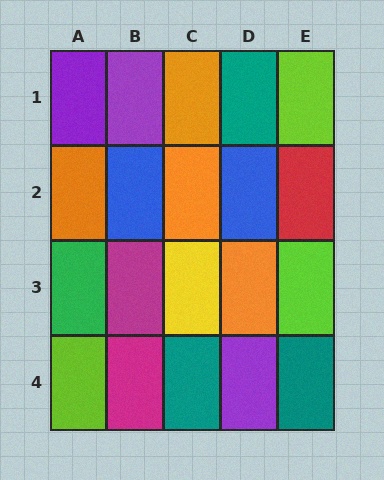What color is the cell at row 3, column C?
Yellow.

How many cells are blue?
2 cells are blue.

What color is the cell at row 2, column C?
Orange.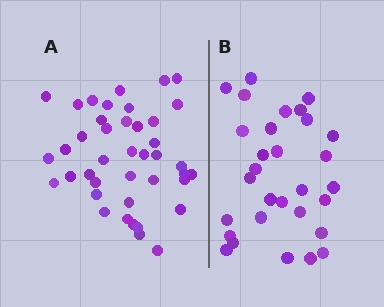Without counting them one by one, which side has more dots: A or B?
Region A (the left region) has more dots.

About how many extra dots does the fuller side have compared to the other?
Region A has roughly 12 or so more dots than region B.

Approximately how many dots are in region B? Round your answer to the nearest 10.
About 30 dots.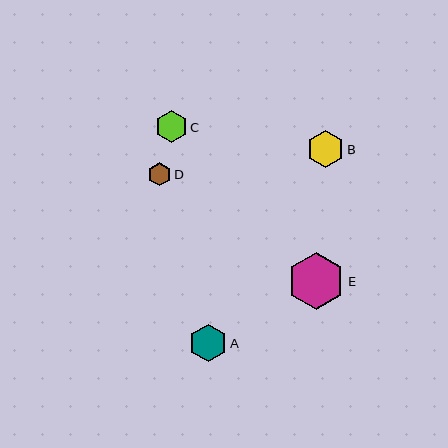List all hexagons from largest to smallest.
From largest to smallest: E, A, B, C, D.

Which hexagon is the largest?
Hexagon E is the largest with a size of approximately 56 pixels.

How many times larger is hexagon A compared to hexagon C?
Hexagon A is approximately 1.2 times the size of hexagon C.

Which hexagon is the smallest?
Hexagon D is the smallest with a size of approximately 23 pixels.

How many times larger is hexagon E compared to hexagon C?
Hexagon E is approximately 1.8 times the size of hexagon C.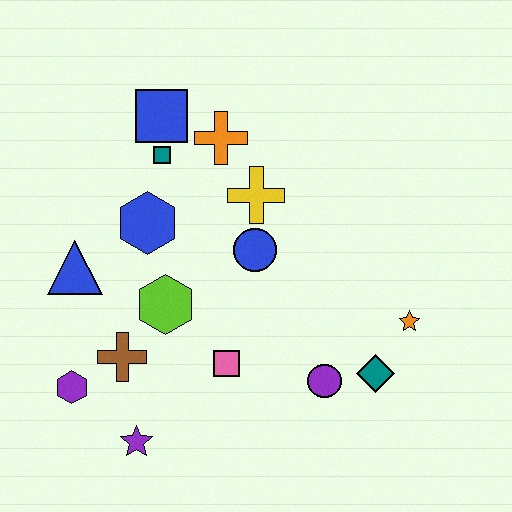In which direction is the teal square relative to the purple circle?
The teal square is above the purple circle.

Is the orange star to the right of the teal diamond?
Yes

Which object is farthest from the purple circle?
The blue square is farthest from the purple circle.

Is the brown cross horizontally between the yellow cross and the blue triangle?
Yes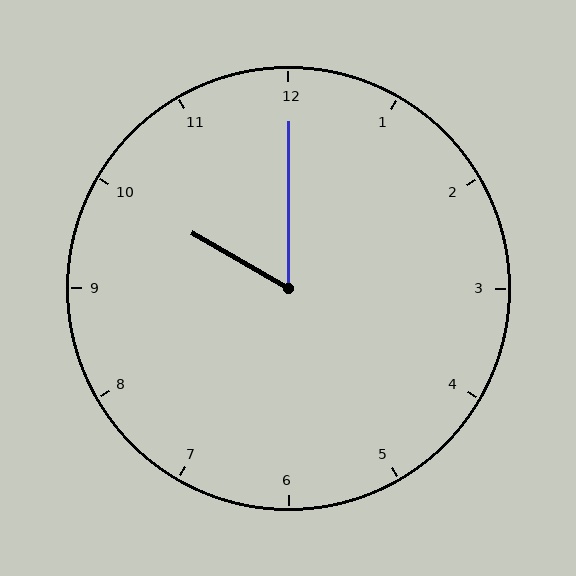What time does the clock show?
10:00.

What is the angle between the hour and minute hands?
Approximately 60 degrees.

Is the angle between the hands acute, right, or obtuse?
It is acute.